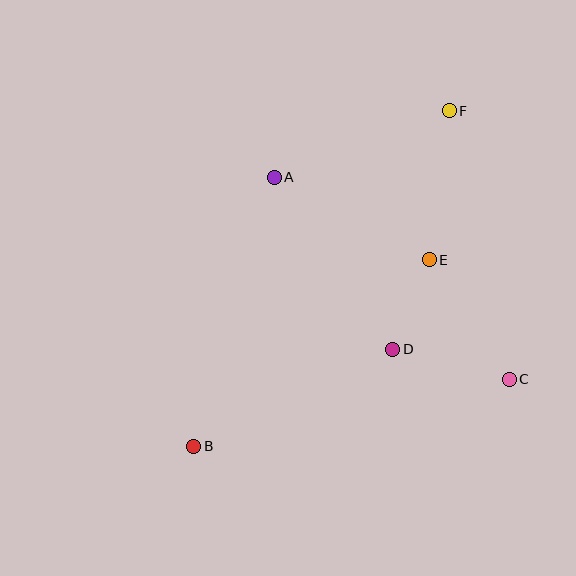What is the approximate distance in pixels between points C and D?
The distance between C and D is approximately 120 pixels.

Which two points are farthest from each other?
Points B and F are farthest from each other.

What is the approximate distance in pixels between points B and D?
The distance between B and D is approximately 222 pixels.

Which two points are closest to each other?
Points D and E are closest to each other.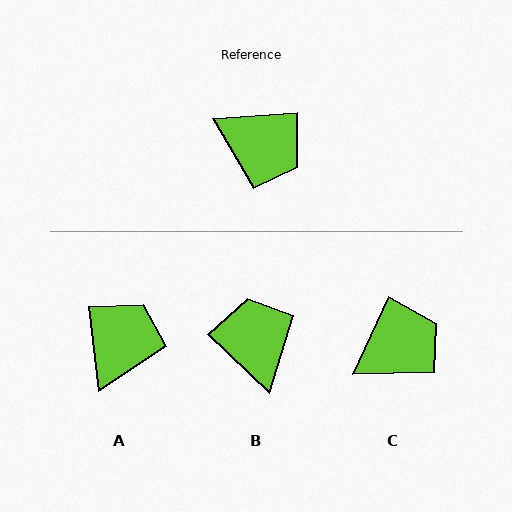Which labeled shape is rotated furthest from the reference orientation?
B, about 133 degrees away.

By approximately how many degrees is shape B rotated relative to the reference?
Approximately 133 degrees counter-clockwise.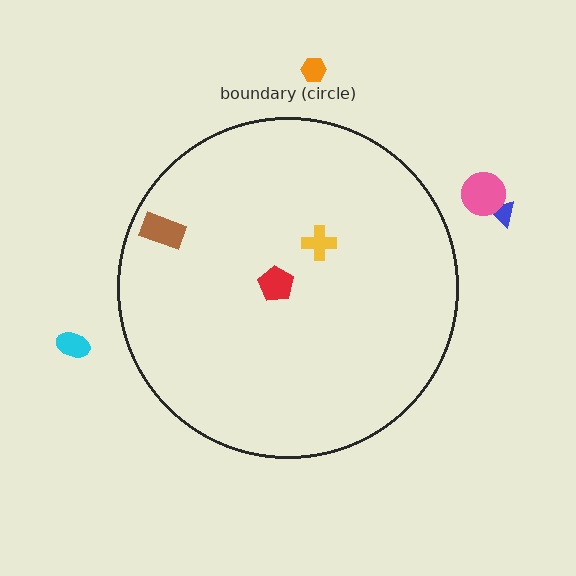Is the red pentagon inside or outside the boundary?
Inside.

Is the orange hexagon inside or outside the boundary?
Outside.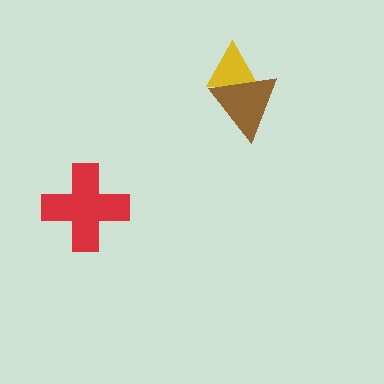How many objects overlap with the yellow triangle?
1 object overlaps with the yellow triangle.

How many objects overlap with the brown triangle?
1 object overlaps with the brown triangle.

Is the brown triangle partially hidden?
No, no other shape covers it.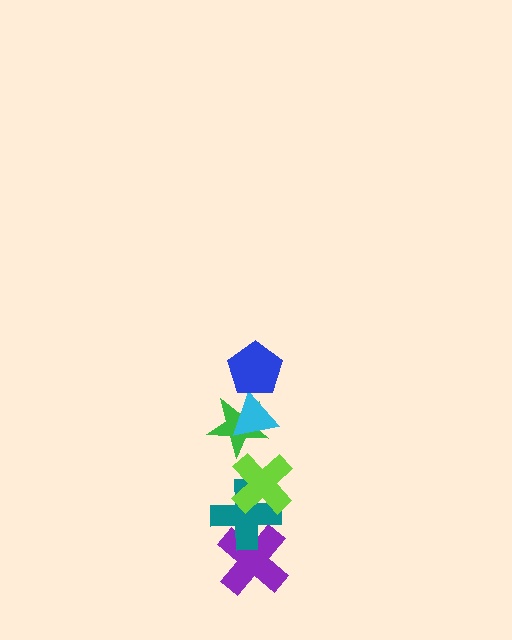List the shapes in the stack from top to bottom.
From top to bottom: the blue pentagon, the cyan triangle, the green star, the lime cross, the teal cross, the purple cross.